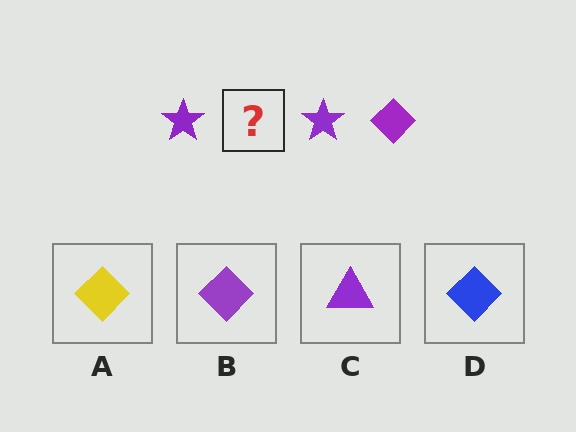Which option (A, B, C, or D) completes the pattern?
B.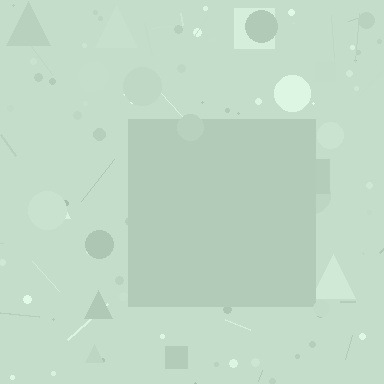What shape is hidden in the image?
A square is hidden in the image.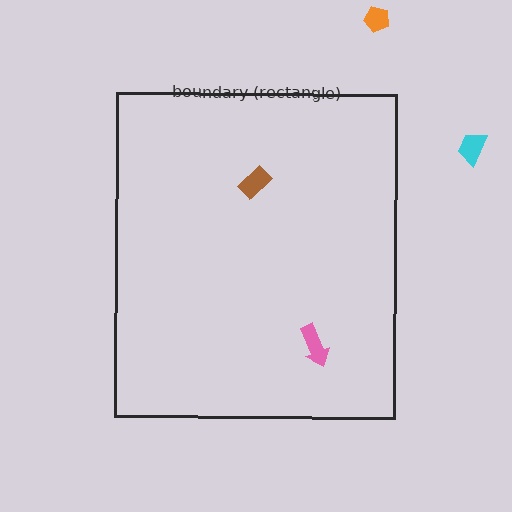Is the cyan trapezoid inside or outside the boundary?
Outside.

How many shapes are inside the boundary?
2 inside, 2 outside.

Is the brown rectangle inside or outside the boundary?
Inside.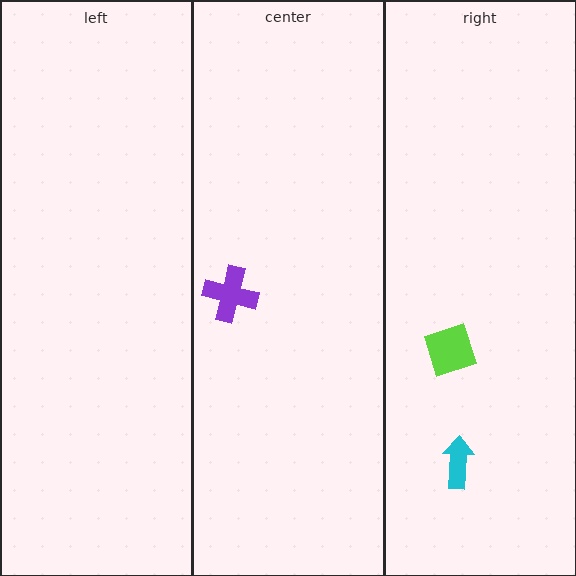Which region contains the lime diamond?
The right region.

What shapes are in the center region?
The purple cross.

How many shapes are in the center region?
1.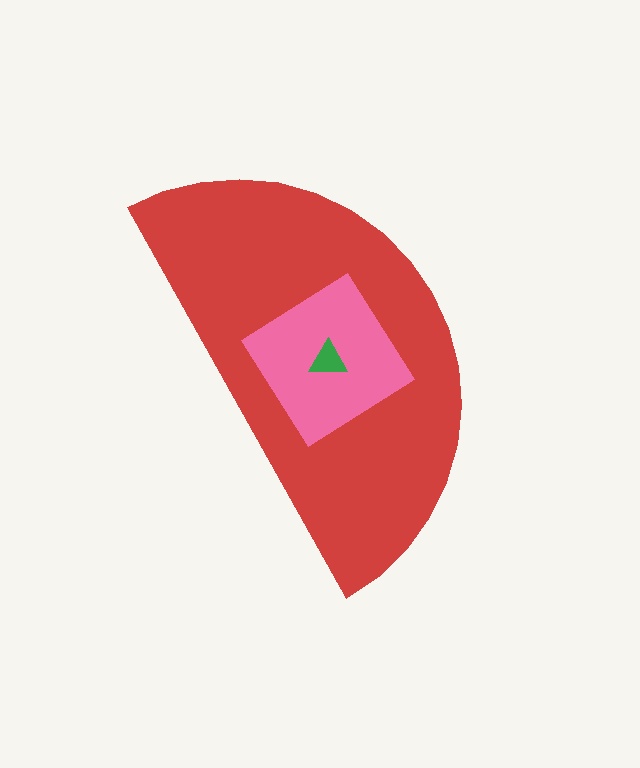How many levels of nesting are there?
3.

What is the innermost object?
The green triangle.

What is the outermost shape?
The red semicircle.